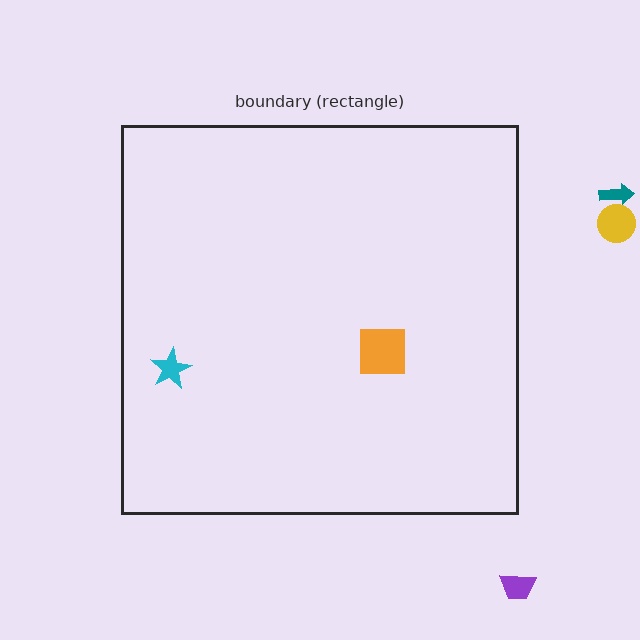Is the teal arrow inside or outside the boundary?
Outside.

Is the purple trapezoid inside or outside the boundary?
Outside.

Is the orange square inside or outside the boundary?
Inside.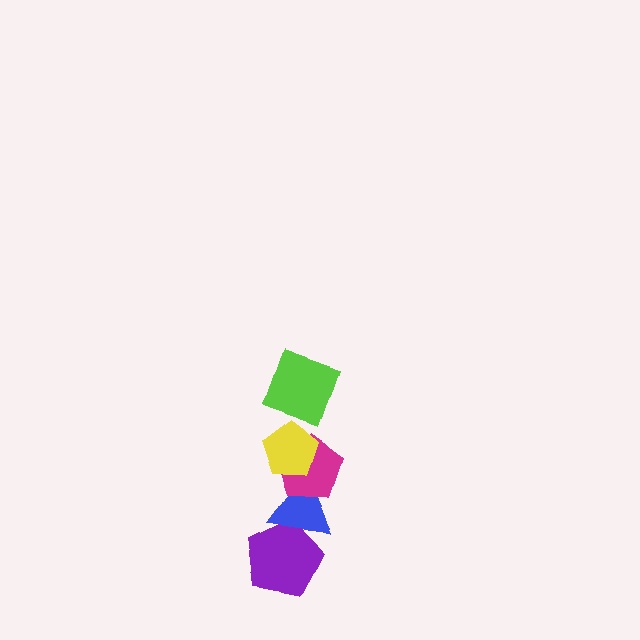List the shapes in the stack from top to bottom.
From top to bottom: the lime square, the yellow pentagon, the magenta pentagon, the blue triangle, the purple pentagon.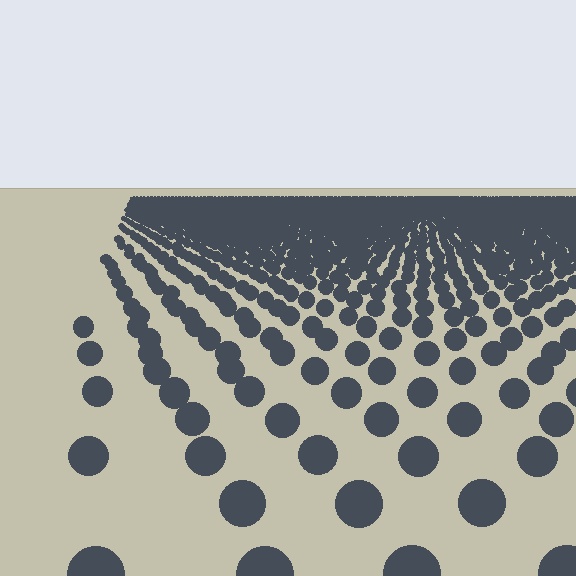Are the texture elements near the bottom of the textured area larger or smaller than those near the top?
Larger. Near the bottom, elements are closer to the viewer and appear at a bigger on-screen size.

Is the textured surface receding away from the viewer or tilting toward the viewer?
The surface is receding away from the viewer. Texture elements get smaller and denser toward the top.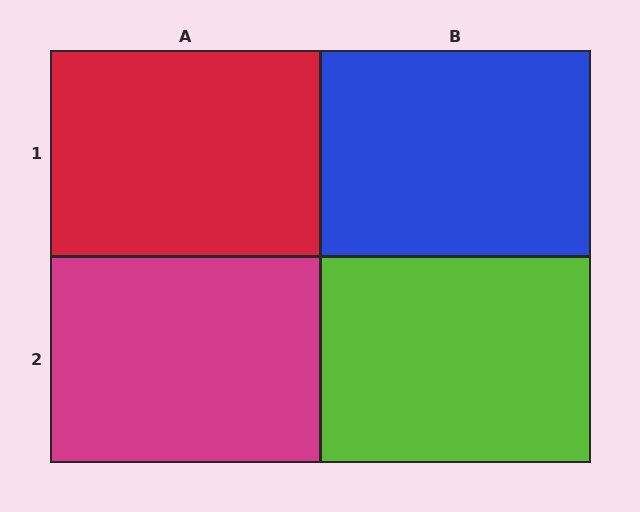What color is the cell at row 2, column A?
Magenta.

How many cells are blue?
1 cell is blue.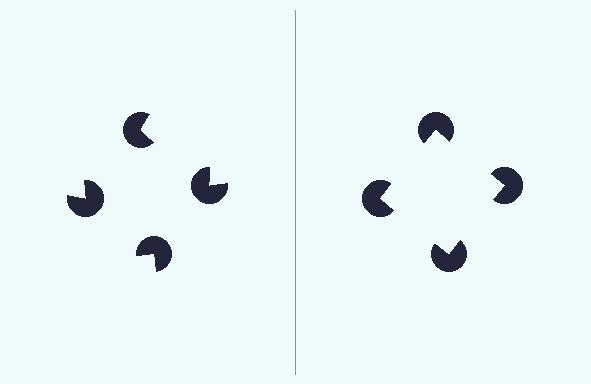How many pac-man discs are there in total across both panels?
8 — 4 on each side.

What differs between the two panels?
The pac-man discs are positioned identically on both sides; only the wedge orientations differ. On the right they align to a square; on the left they are misaligned.